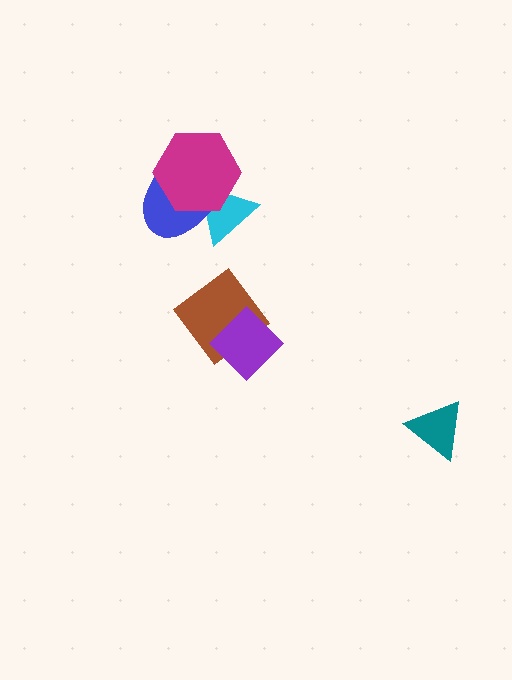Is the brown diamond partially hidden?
Yes, it is partially covered by another shape.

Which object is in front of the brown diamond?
The purple diamond is in front of the brown diamond.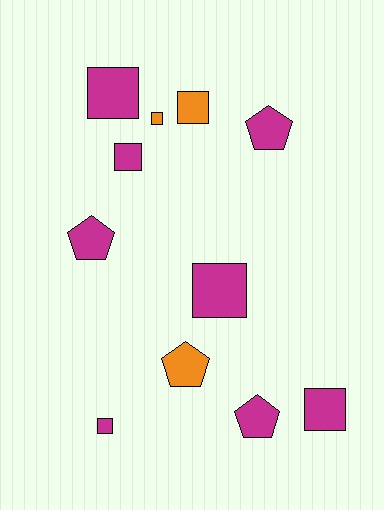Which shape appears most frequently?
Square, with 7 objects.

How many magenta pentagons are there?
There are 3 magenta pentagons.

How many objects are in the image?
There are 11 objects.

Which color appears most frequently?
Magenta, with 8 objects.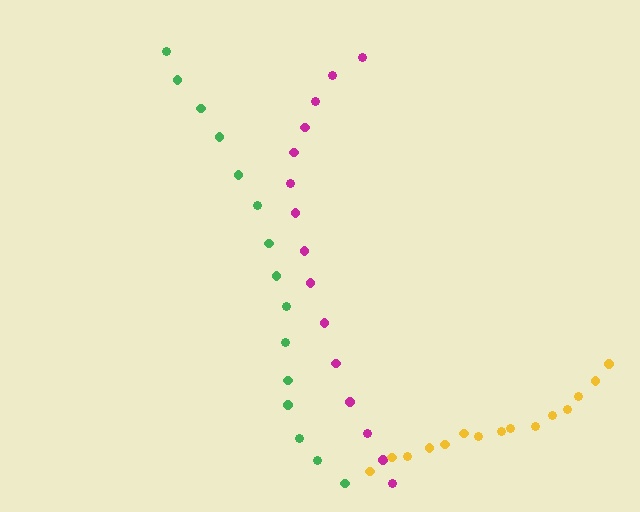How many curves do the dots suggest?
There are 3 distinct paths.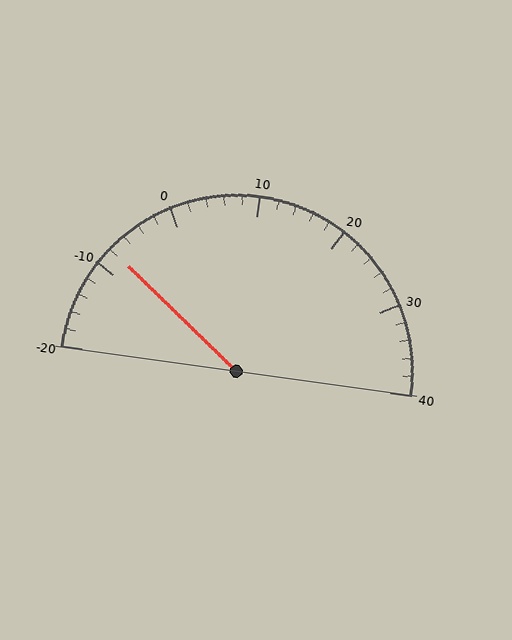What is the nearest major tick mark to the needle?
The nearest major tick mark is -10.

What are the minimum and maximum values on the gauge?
The gauge ranges from -20 to 40.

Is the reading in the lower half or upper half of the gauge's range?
The reading is in the lower half of the range (-20 to 40).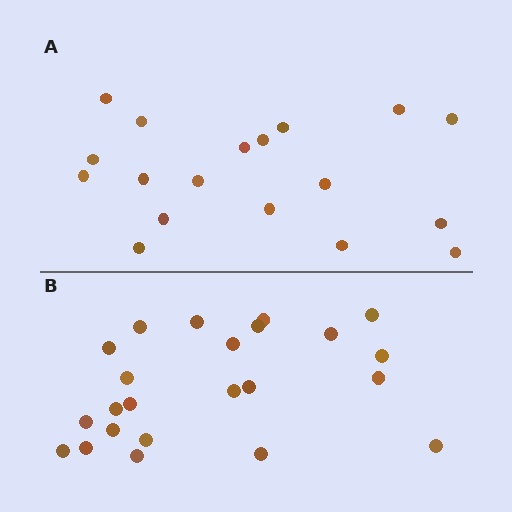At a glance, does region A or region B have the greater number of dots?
Region B (the bottom region) has more dots.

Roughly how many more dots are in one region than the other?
Region B has about 5 more dots than region A.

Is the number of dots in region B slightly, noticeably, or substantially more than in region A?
Region B has noticeably more, but not dramatically so. The ratio is roughly 1.3 to 1.